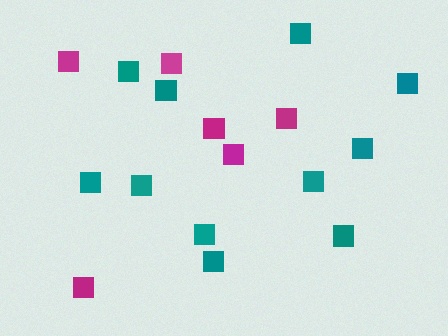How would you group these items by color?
There are 2 groups: one group of teal squares (11) and one group of magenta squares (6).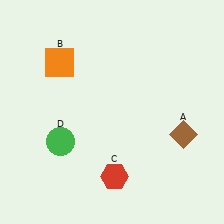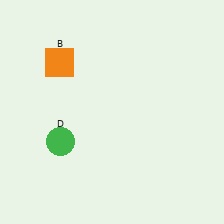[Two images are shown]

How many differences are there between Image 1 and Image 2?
There are 2 differences between the two images.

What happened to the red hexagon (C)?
The red hexagon (C) was removed in Image 2. It was in the bottom-right area of Image 1.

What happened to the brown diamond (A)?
The brown diamond (A) was removed in Image 2. It was in the bottom-right area of Image 1.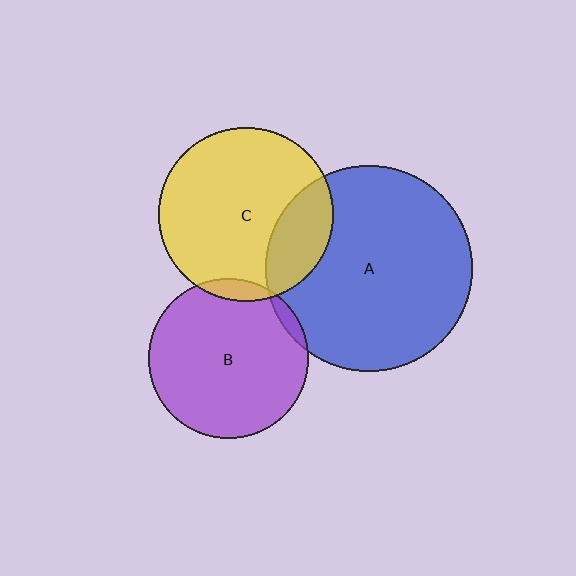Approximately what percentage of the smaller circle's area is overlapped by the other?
Approximately 5%.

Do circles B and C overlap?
Yes.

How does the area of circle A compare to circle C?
Approximately 1.4 times.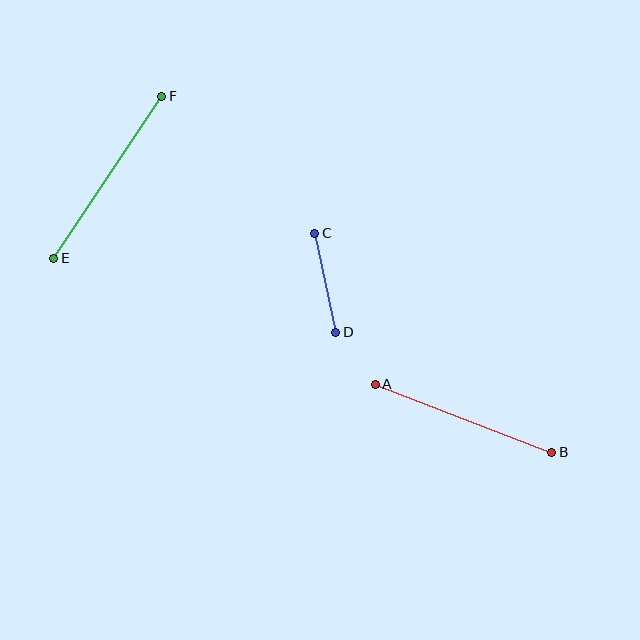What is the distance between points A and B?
The distance is approximately 189 pixels.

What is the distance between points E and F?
The distance is approximately 195 pixels.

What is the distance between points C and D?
The distance is approximately 101 pixels.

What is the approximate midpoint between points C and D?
The midpoint is at approximately (325, 283) pixels.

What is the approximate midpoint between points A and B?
The midpoint is at approximately (463, 418) pixels.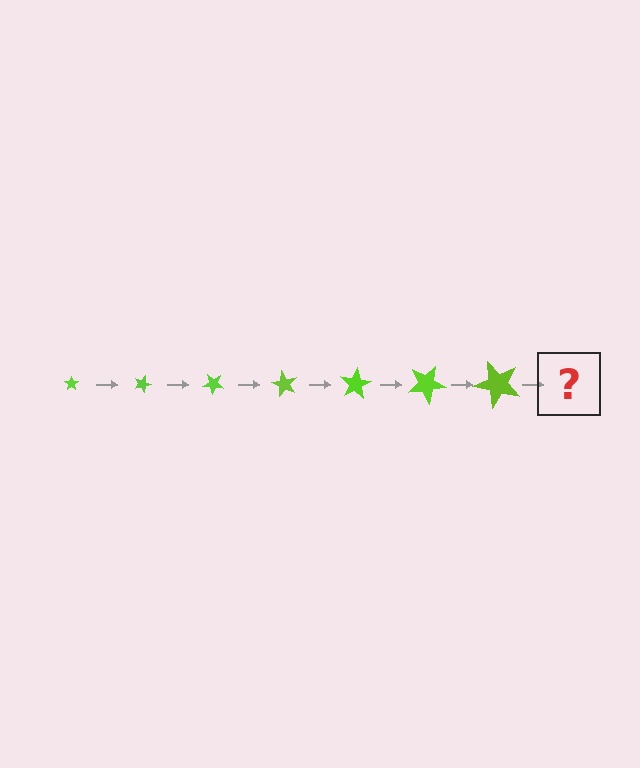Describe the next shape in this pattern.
It should be a star, larger than the previous one and rotated 140 degrees from the start.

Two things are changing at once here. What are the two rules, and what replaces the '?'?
The two rules are that the star grows larger each step and it rotates 20 degrees each step. The '?' should be a star, larger than the previous one and rotated 140 degrees from the start.